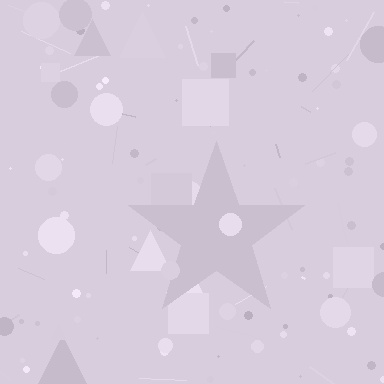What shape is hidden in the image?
A star is hidden in the image.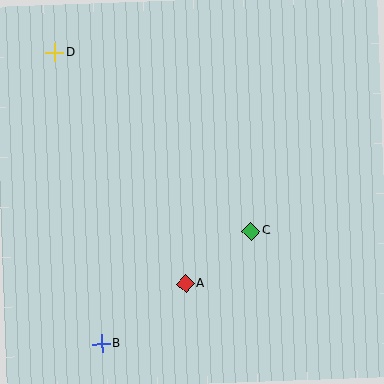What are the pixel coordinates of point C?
Point C is at (251, 231).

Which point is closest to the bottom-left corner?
Point B is closest to the bottom-left corner.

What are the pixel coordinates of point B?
Point B is at (101, 344).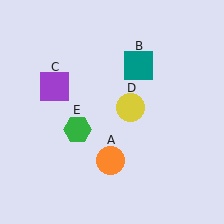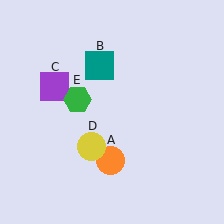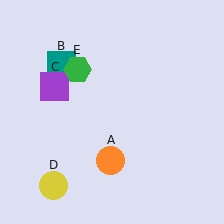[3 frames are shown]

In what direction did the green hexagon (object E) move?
The green hexagon (object E) moved up.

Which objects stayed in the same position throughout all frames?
Orange circle (object A) and purple square (object C) remained stationary.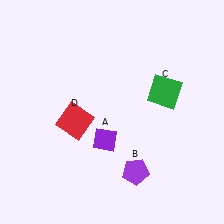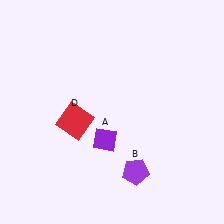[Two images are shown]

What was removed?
The green square (C) was removed in Image 2.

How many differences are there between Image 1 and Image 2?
There is 1 difference between the two images.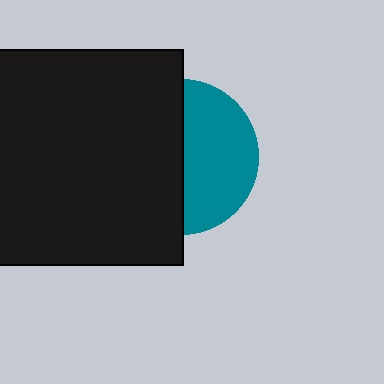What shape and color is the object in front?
The object in front is a black square.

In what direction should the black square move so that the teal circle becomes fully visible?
The black square should move left. That is the shortest direction to clear the overlap and leave the teal circle fully visible.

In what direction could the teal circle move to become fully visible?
The teal circle could move right. That would shift it out from behind the black square entirely.